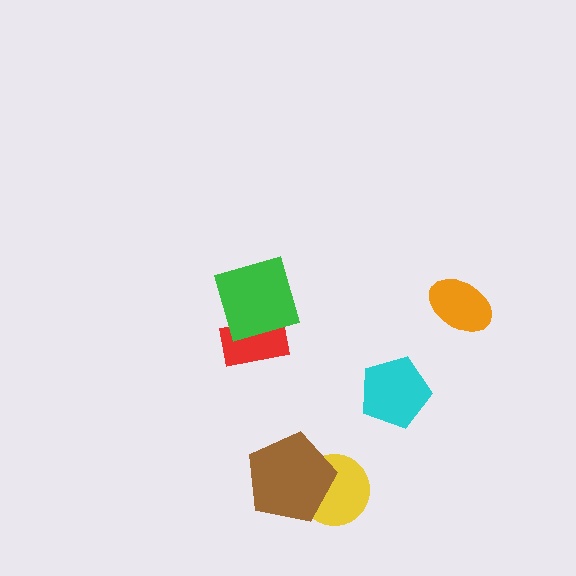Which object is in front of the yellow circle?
The brown pentagon is in front of the yellow circle.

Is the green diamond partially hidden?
No, no other shape covers it.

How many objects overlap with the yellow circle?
1 object overlaps with the yellow circle.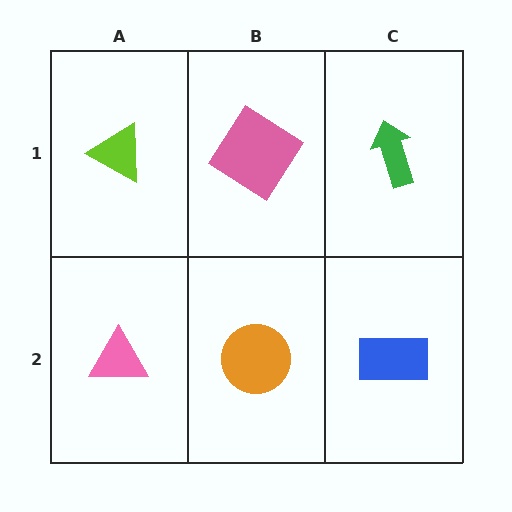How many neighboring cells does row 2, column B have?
3.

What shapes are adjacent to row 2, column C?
A green arrow (row 1, column C), an orange circle (row 2, column B).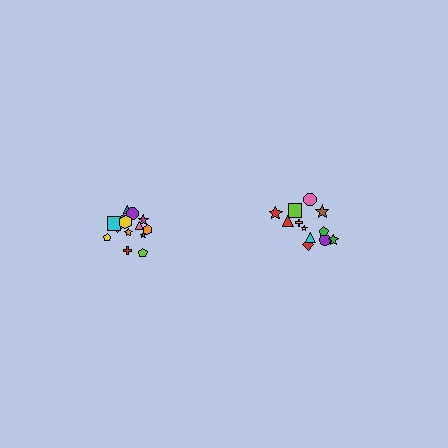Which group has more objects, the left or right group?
The left group.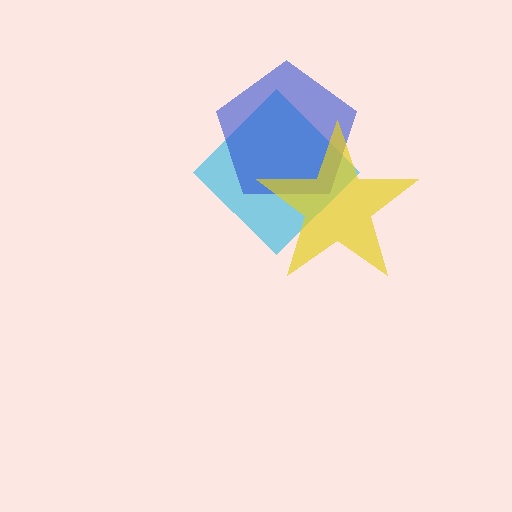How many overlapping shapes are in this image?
There are 3 overlapping shapes in the image.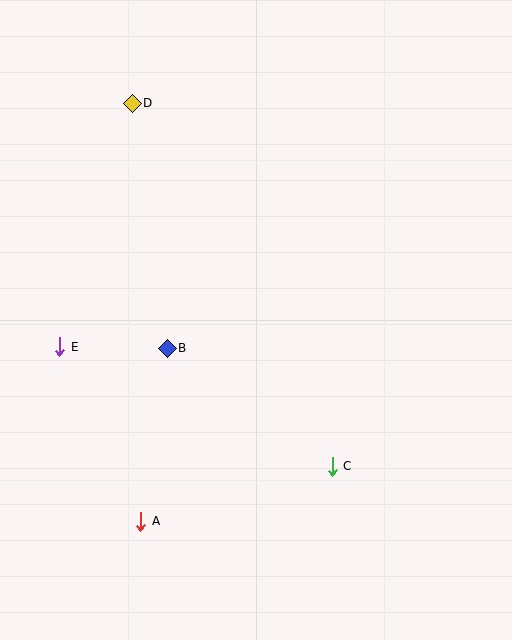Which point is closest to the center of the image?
Point B at (167, 348) is closest to the center.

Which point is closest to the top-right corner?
Point D is closest to the top-right corner.